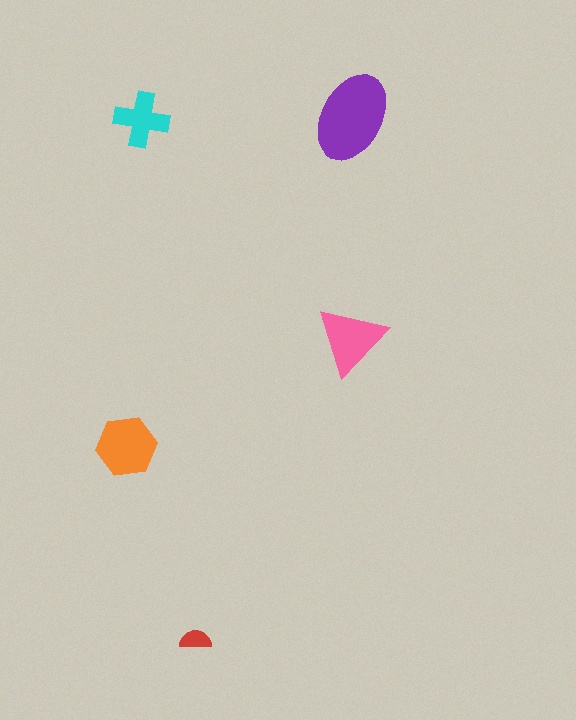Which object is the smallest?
The red semicircle.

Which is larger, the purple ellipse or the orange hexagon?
The purple ellipse.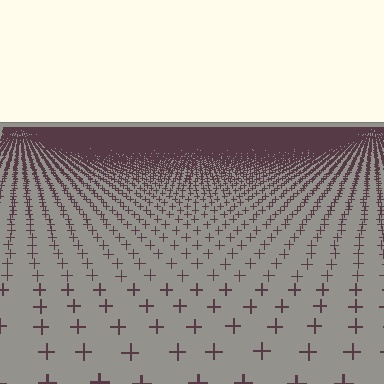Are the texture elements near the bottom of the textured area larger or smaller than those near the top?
Larger. Near the bottom, elements are closer to the viewer and appear at a bigger on-screen size.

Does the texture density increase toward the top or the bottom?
Density increases toward the top.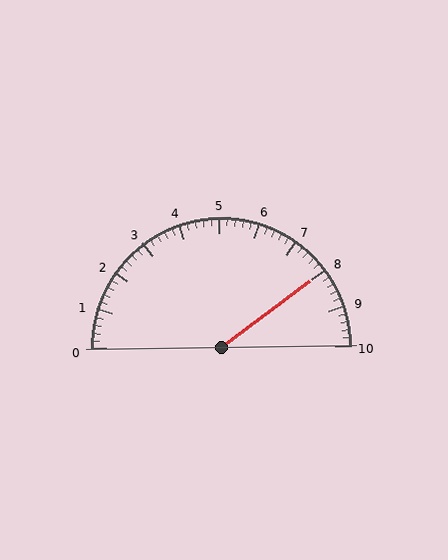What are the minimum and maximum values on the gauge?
The gauge ranges from 0 to 10.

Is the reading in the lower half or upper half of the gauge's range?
The reading is in the upper half of the range (0 to 10).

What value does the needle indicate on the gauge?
The needle indicates approximately 8.0.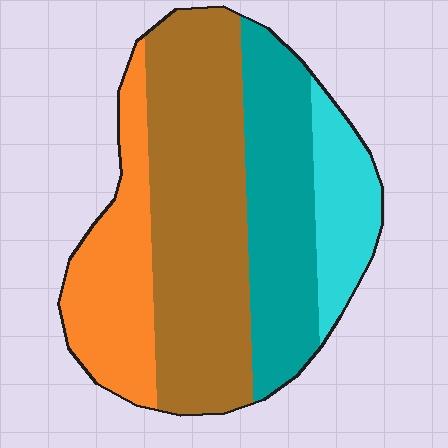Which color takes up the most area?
Brown, at roughly 40%.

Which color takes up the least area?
Cyan, at roughly 15%.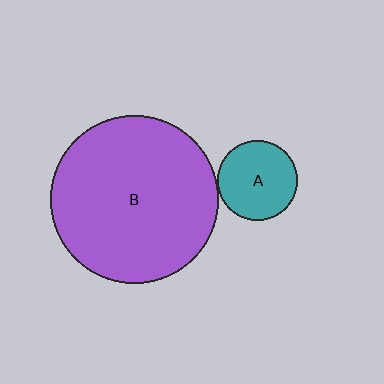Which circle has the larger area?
Circle B (purple).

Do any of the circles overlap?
No, none of the circles overlap.